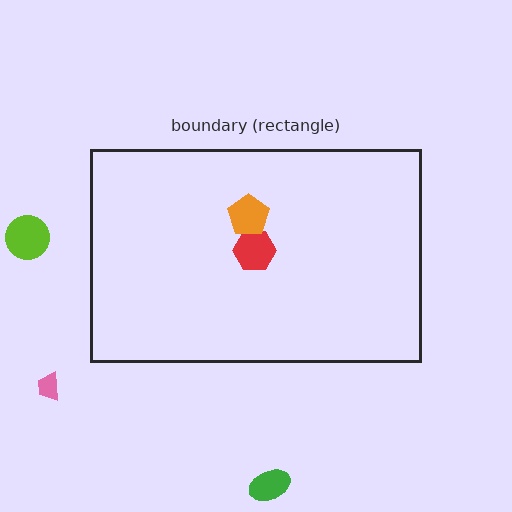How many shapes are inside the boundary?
2 inside, 3 outside.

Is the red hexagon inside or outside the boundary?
Inside.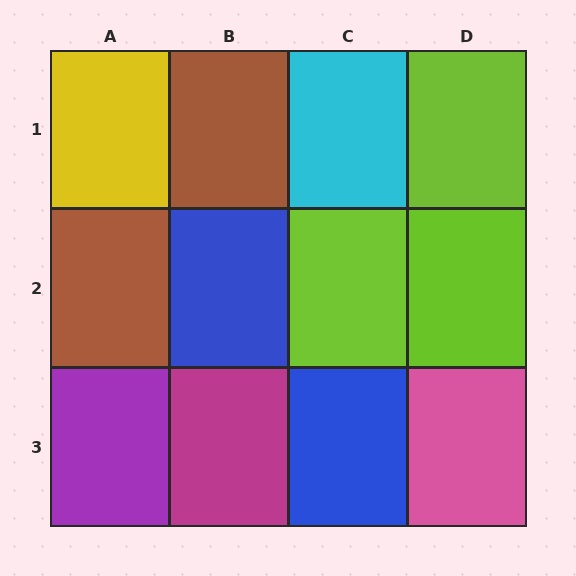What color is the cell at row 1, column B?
Brown.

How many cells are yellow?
1 cell is yellow.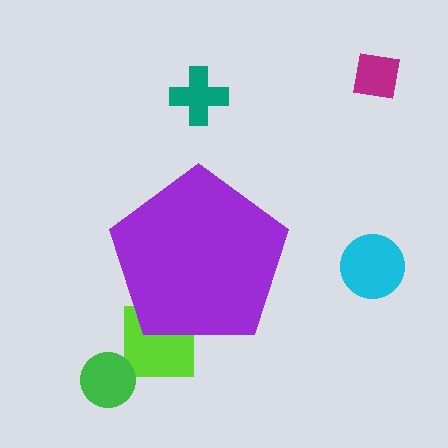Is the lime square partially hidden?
Yes, the lime square is partially hidden behind the purple pentagon.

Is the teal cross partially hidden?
No, the teal cross is fully visible.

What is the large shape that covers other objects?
A purple pentagon.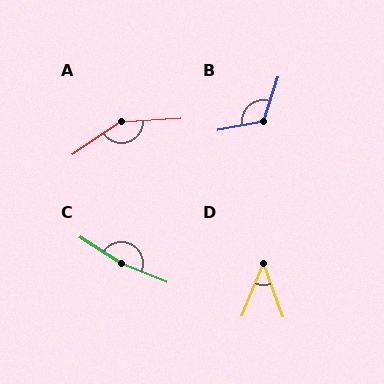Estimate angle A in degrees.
Approximately 148 degrees.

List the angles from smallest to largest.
D (42°), B (118°), A (148°), C (170°).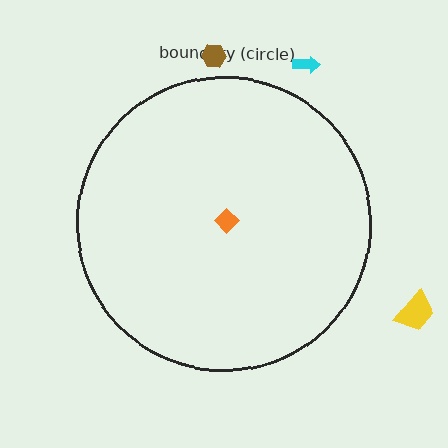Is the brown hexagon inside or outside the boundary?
Outside.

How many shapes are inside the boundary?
1 inside, 3 outside.